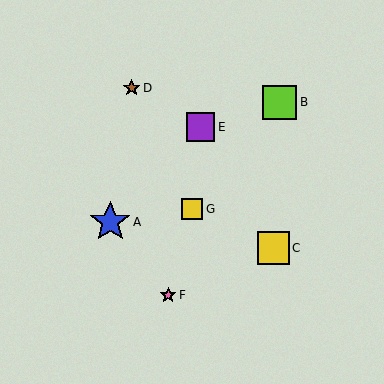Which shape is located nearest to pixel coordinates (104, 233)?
The blue star (labeled A) at (110, 222) is nearest to that location.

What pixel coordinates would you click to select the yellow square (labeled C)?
Click at (273, 248) to select the yellow square C.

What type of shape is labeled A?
Shape A is a blue star.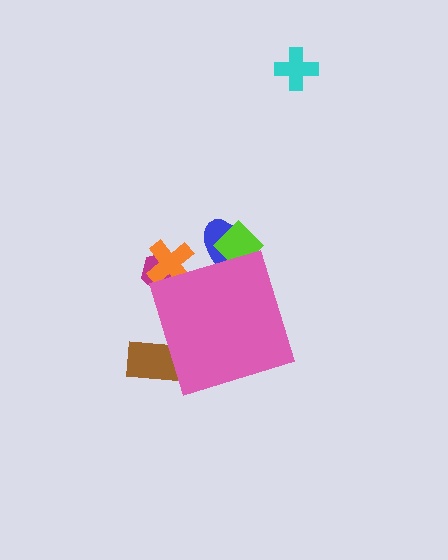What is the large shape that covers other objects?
A pink diamond.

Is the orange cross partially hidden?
Yes, the orange cross is partially hidden behind the pink diamond.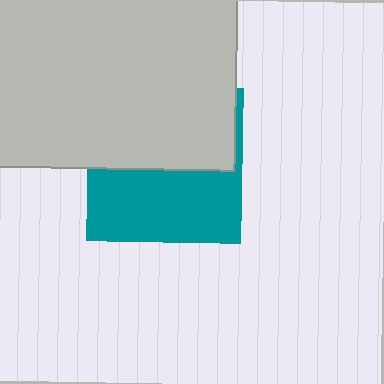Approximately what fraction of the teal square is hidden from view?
Roughly 52% of the teal square is hidden behind the light gray rectangle.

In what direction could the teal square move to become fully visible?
The teal square could move down. That would shift it out from behind the light gray rectangle entirely.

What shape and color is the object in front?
The object in front is a light gray rectangle.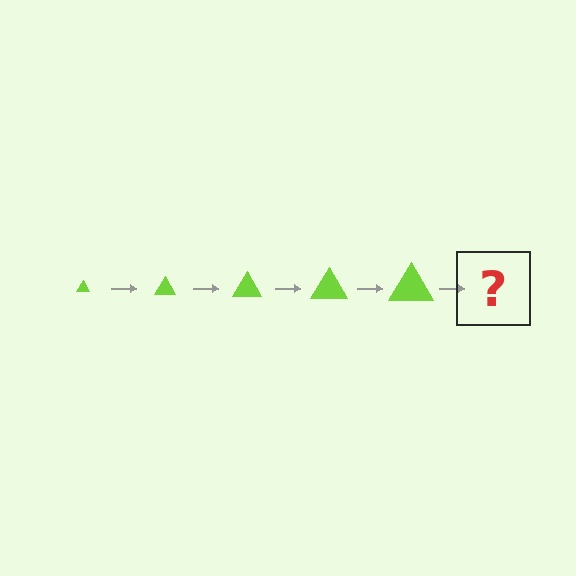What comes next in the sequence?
The next element should be a lime triangle, larger than the previous one.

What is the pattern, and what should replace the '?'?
The pattern is that the triangle gets progressively larger each step. The '?' should be a lime triangle, larger than the previous one.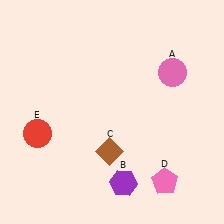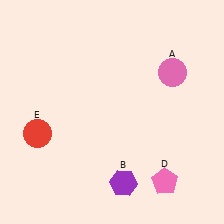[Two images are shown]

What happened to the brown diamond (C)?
The brown diamond (C) was removed in Image 2. It was in the bottom-left area of Image 1.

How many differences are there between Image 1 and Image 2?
There is 1 difference between the two images.